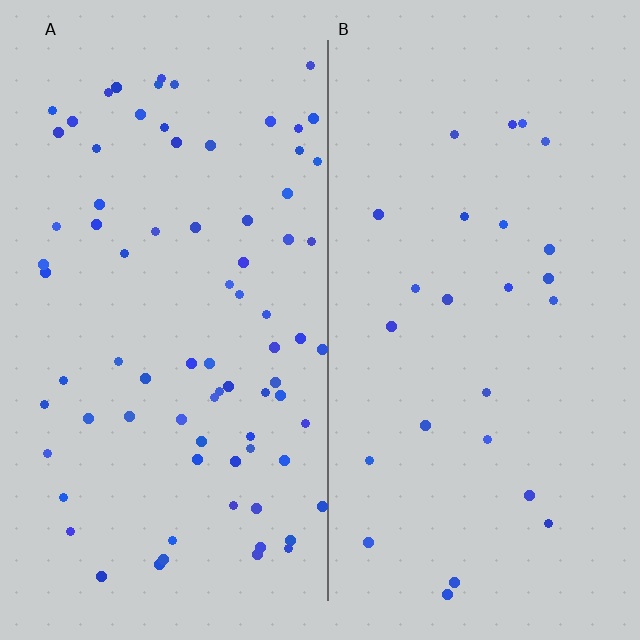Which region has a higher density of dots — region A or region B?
A (the left).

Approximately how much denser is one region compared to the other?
Approximately 3.0× — region A over region B.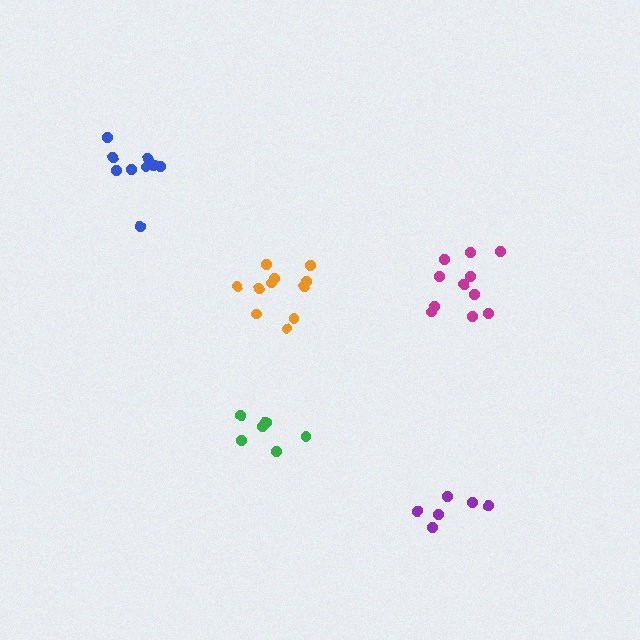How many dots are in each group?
Group 1: 6 dots, Group 2: 9 dots, Group 3: 11 dots, Group 4: 11 dots, Group 5: 8 dots (45 total).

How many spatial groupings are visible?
There are 5 spatial groupings.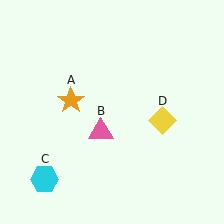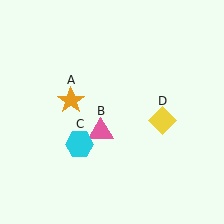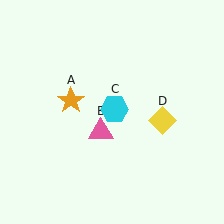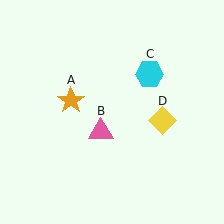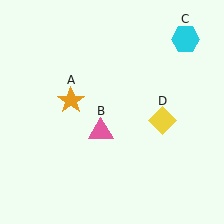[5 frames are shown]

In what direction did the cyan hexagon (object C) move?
The cyan hexagon (object C) moved up and to the right.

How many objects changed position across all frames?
1 object changed position: cyan hexagon (object C).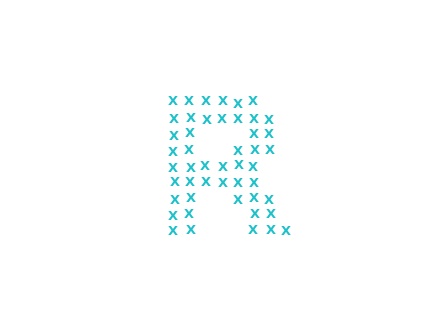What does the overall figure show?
The overall figure shows the letter R.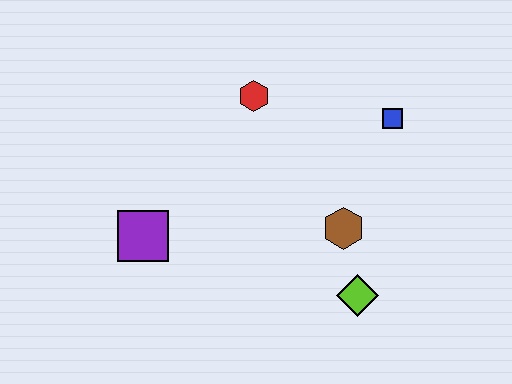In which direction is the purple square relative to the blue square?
The purple square is to the left of the blue square.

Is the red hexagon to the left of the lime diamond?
Yes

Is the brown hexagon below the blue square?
Yes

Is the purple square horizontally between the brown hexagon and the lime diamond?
No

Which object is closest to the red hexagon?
The blue square is closest to the red hexagon.